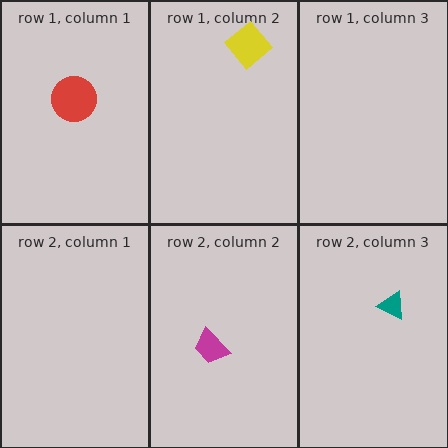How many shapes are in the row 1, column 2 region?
1.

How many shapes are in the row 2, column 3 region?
1.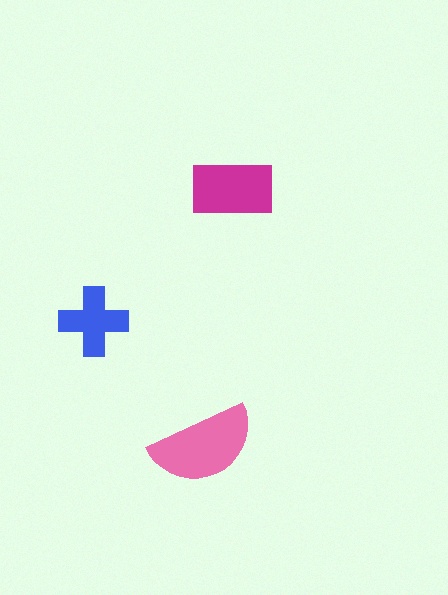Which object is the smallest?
The blue cross.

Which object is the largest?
The pink semicircle.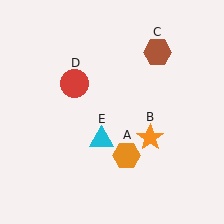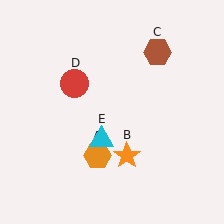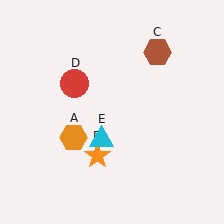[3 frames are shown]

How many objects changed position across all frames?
2 objects changed position: orange hexagon (object A), orange star (object B).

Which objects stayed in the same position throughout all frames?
Brown hexagon (object C) and red circle (object D) and cyan triangle (object E) remained stationary.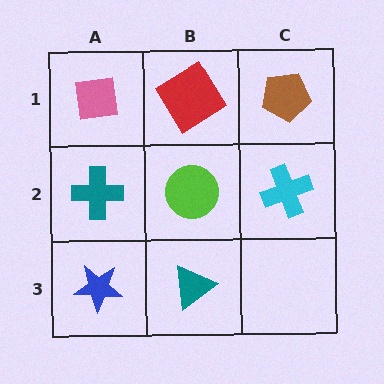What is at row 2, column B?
A lime circle.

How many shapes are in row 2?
3 shapes.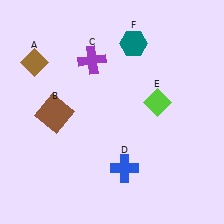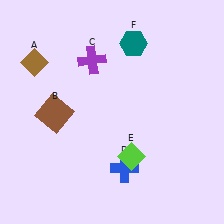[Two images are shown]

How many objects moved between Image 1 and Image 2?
1 object moved between the two images.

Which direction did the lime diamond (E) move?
The lime diamond (E) moved down.